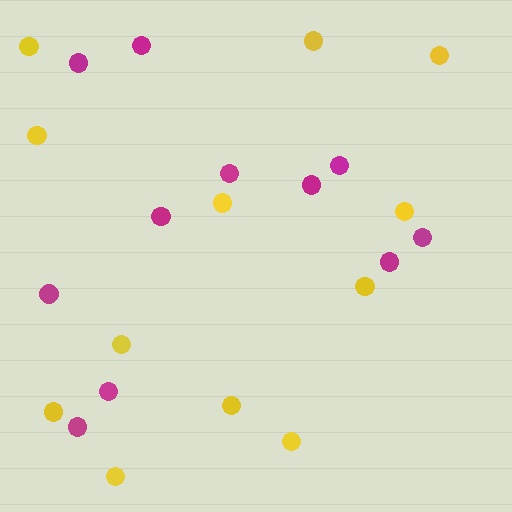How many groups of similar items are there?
There are 2 groups: one group of magenta circles (11) and one group of yellow circles (12).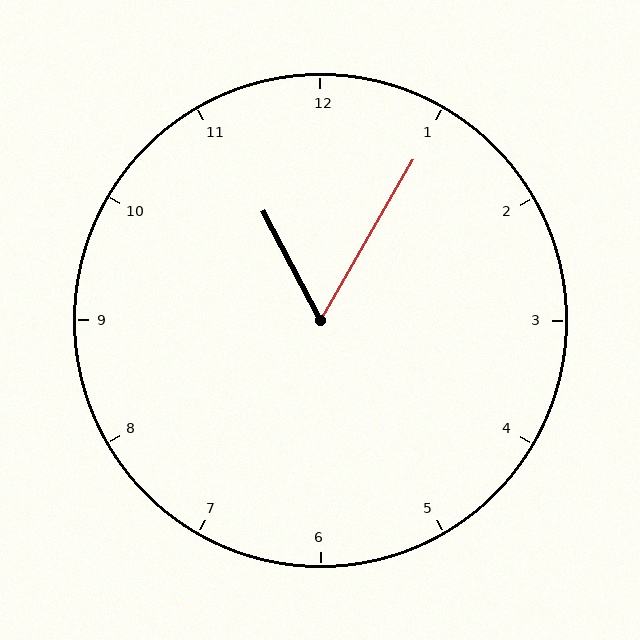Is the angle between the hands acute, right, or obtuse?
It is acute.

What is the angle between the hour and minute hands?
Approximately 58 degrees.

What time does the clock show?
11:05.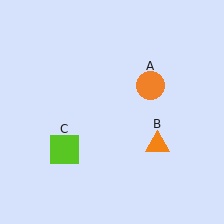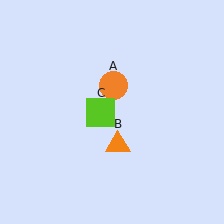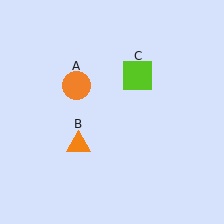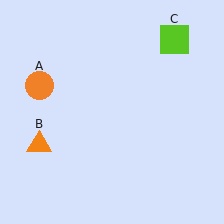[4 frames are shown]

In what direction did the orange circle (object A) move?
The orange circle (object A) moved left.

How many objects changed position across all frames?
3 objects changed position: orange circle (object A), orange triangle (object B), lime square (object C).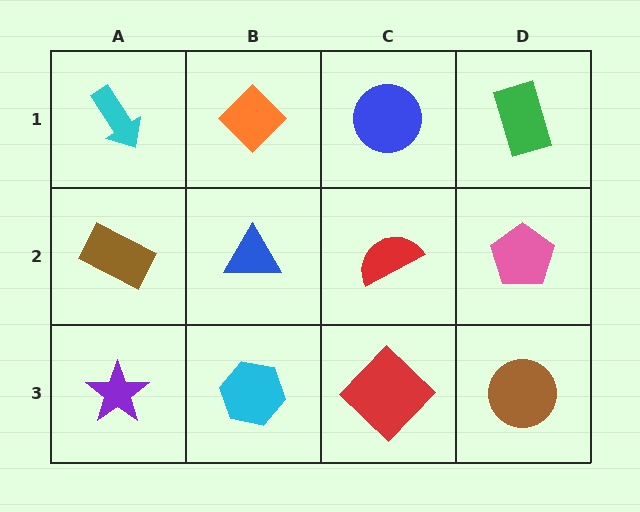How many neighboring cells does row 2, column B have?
4.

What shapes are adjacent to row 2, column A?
A cyan arrow (row 1, column A), a purple star (row 3, column A), a blue triangle (row 2, column B).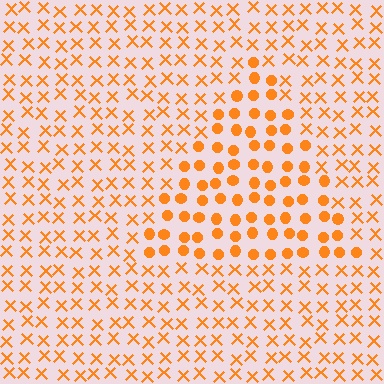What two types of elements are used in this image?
The image uses circles inside the triangle region and X marks outside it.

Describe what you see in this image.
The image is filled with small orange elements arranged in a uniform grid. A triangle-shaped region contains circles, while the surrounding area contains X marks. The boundary is defined purely by the change in element shape.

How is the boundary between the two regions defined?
The boundary is defined by a change in element shape: circles inside vs. X marks outside. All elements share the same color and spacing.